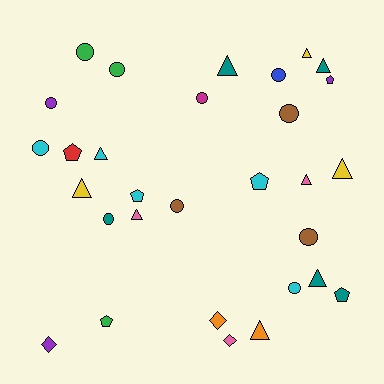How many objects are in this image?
There are 30 objects.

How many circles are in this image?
There are 11 circles.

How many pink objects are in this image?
There are 3 pink objects.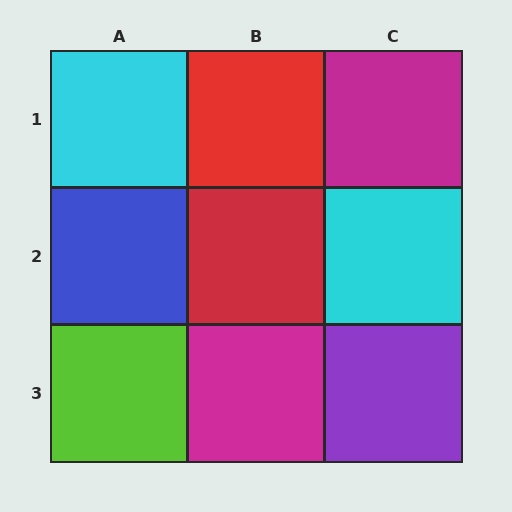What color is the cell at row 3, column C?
Purple.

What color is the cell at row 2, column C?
Cyan.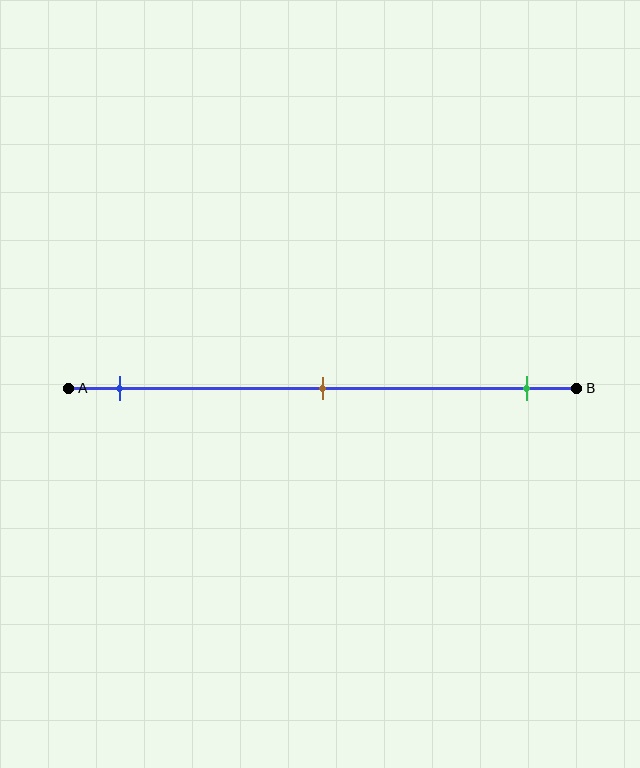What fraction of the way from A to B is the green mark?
The green mark is approximately 90% (0.9) of the way from A to B.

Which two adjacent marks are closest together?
The blue and brown marks are the closest adjacent pair.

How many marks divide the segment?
There are 3 marks dividing the segment.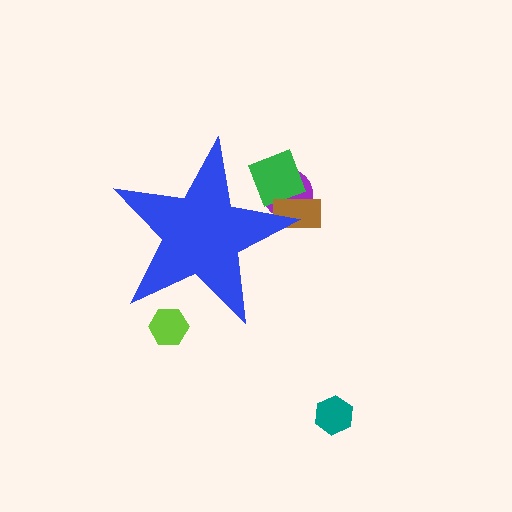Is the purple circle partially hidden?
Yes, the purple circle is partially hidden behind the blue star.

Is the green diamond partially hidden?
Yes, the green diamond is partially hidden behind the blue star.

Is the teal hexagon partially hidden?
No, the teal hexagon is fully visible.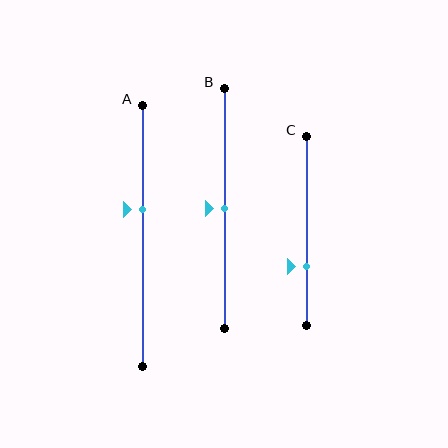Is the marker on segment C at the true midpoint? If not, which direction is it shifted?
No, the marker on segment C is shifted downward by about 19% of the segment length.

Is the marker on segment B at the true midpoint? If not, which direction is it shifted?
Yes, the marker on segment B is at the true midpoint.